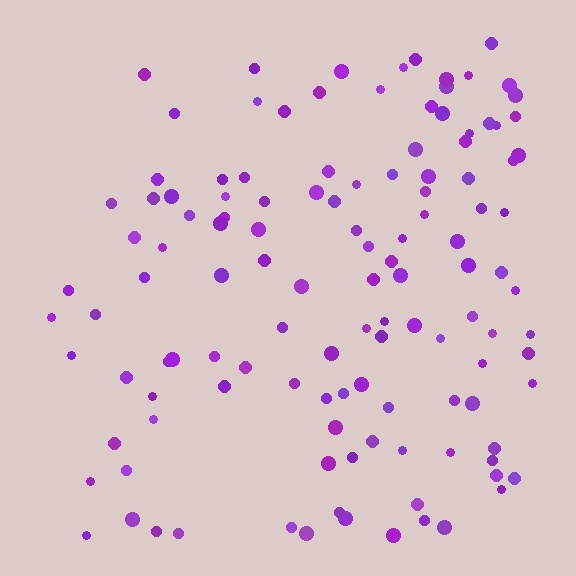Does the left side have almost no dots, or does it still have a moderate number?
Still a moderate number, just noticeably fewer than the right.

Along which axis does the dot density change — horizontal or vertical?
Horizontal.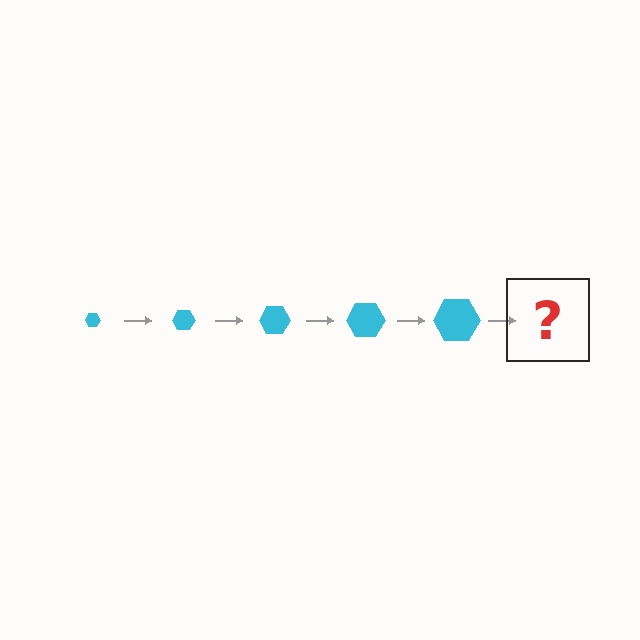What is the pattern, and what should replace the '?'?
The pattern is that the hexagon gets progressively larger each step. The '?' should be a cyan hexagon, larger than the previous one.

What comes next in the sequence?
The next element should be a cyan hexagon, larger than the previous one.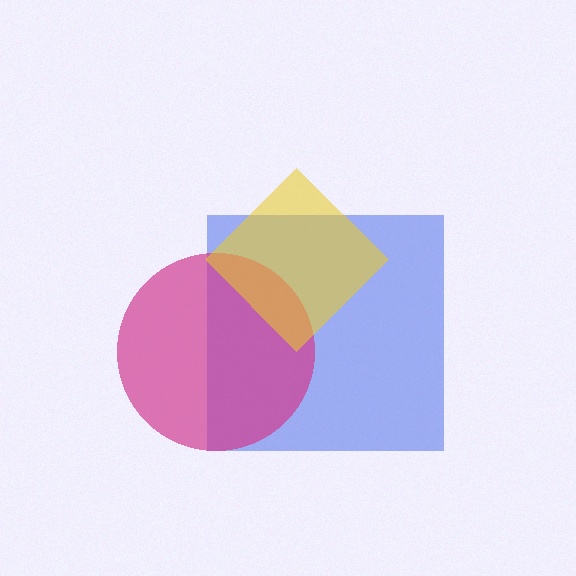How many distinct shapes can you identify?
There are 3 distinct shapes: a blue square, a magenta circle, a yellow diamond.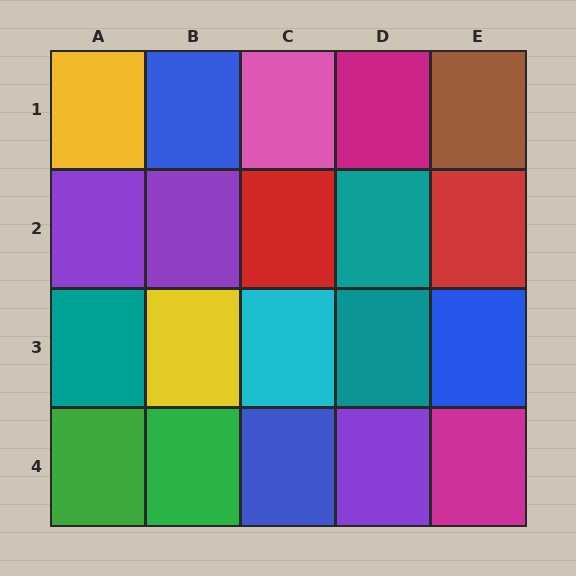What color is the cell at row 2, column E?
Red.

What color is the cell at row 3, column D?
Teal.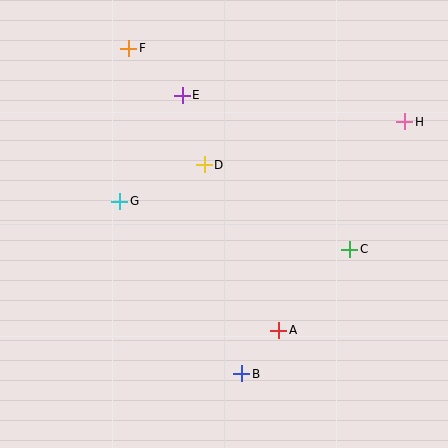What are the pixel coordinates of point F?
Point F is at (129, 48).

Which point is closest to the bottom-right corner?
Point A is closest to the bottom-right corner.